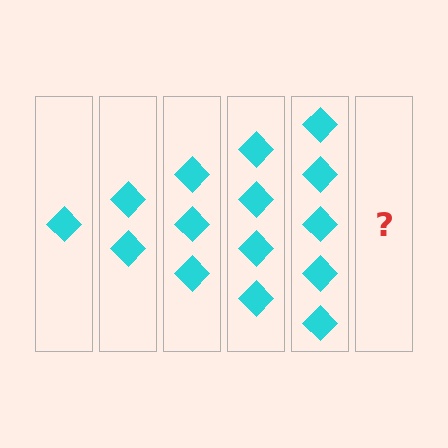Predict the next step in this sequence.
The next step is 6 diamonds.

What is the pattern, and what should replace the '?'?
The pattern is that each step adds one more diamond. The '?' should be 6 diamonds.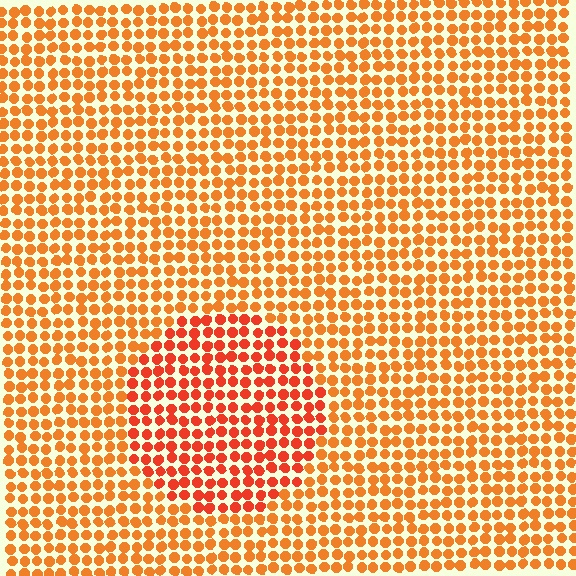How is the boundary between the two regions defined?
The boundary is defined purely by a slight shift in hue (about 21 degrees). Spacing, size, and orientation are identical on both sides.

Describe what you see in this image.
The image is filled with small orange elements in a uniform arrangement. A circle-shaped region is visible where the elements are tinted to a slightly different hue, forming a subtle color boundary.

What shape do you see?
I see a circle.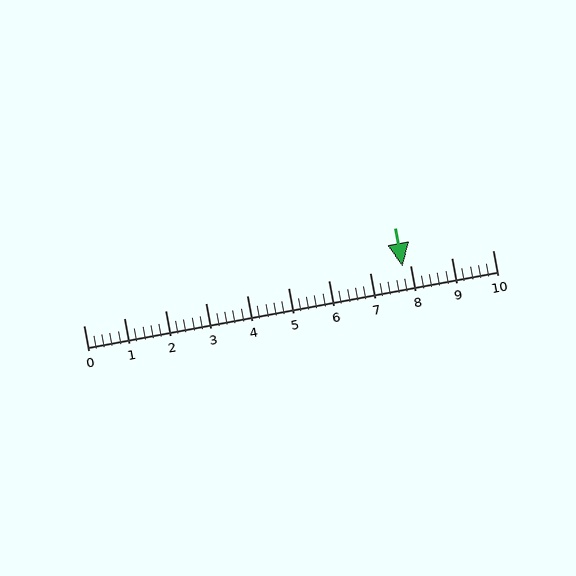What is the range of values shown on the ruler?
The ruler shows values from 0 to 10.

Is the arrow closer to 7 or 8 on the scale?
The arrow is closer to 8.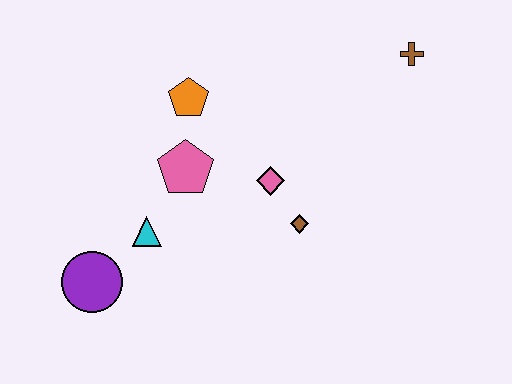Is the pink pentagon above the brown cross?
No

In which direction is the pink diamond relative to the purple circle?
The pink diamond is to the right of the purple circle.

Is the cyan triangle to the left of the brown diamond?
Yes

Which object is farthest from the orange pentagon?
The brown cross is farthest from the orange pentagon.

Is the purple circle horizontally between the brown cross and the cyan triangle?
No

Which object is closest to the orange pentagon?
The pink pentagon is closest to the orange pentagon.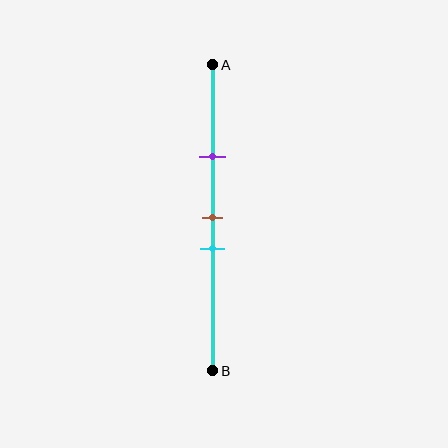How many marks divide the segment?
There are 3 marks dividing the segment.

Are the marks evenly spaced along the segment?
No, the marks are not evenly spaced.